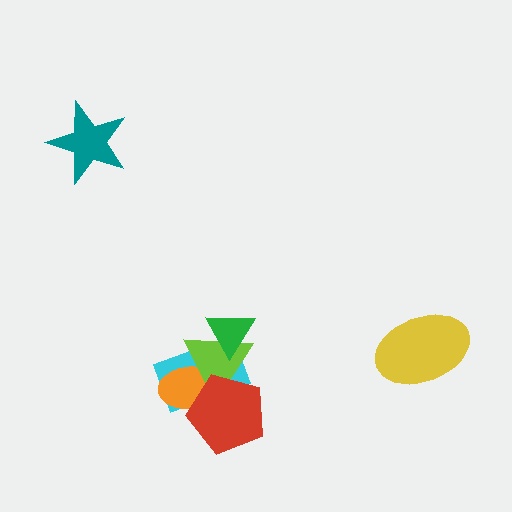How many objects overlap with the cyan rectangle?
4 objects overlap with the cyan rectangle.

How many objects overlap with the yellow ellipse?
0 objects overlap with the yellow ellipse.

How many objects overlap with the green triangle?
2 objects overlap with the green triangle.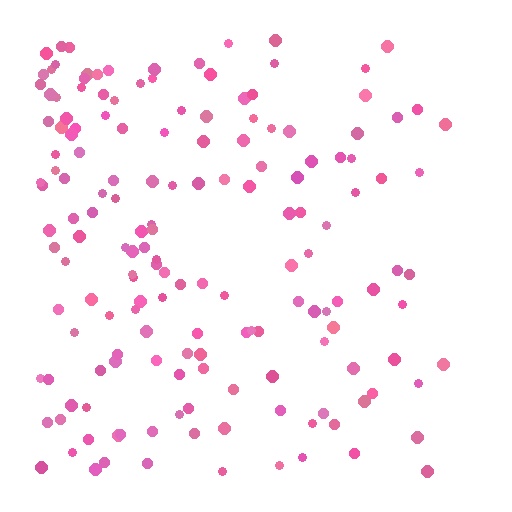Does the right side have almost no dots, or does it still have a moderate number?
Still a moderate number, just noticeably fewer than the left.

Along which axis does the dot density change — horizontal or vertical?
Horizontal.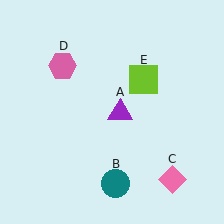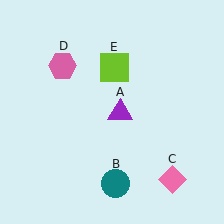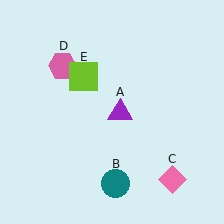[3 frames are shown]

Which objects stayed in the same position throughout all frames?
Purple triangle (object A) and teal circle (object B) and pink diamond (object C) and pink hexagon (object D) remained stationary.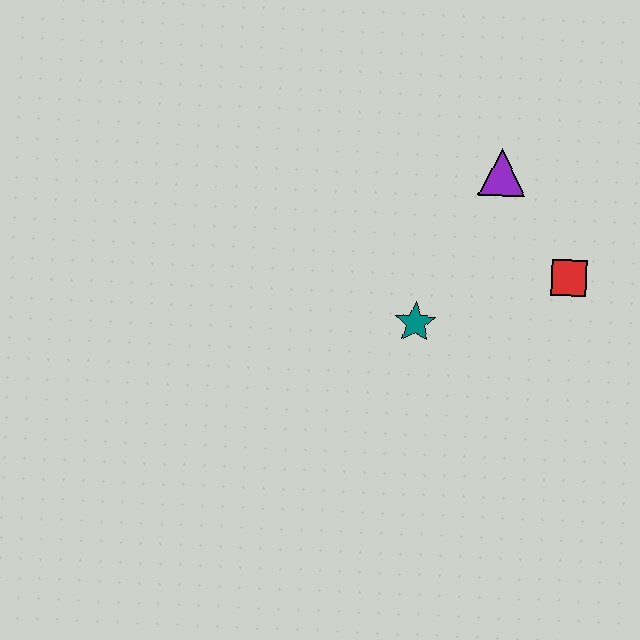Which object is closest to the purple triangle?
The red square is closest to the purple triangle.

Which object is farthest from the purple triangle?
The teal star is farthest from the purple triangle.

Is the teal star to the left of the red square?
Yes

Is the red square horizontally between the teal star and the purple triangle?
No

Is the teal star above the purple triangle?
No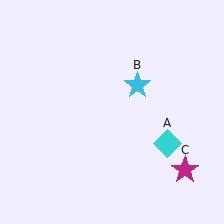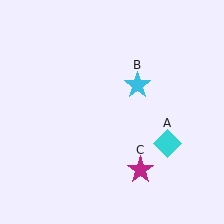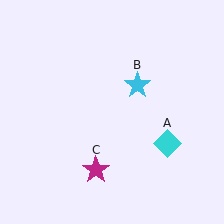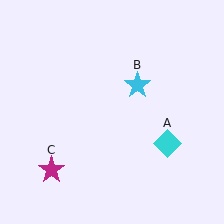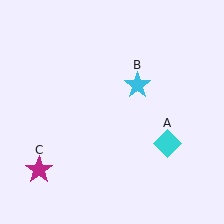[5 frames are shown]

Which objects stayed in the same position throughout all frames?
Cyan diamond (object A) and cyan star (object B) remained stationary.